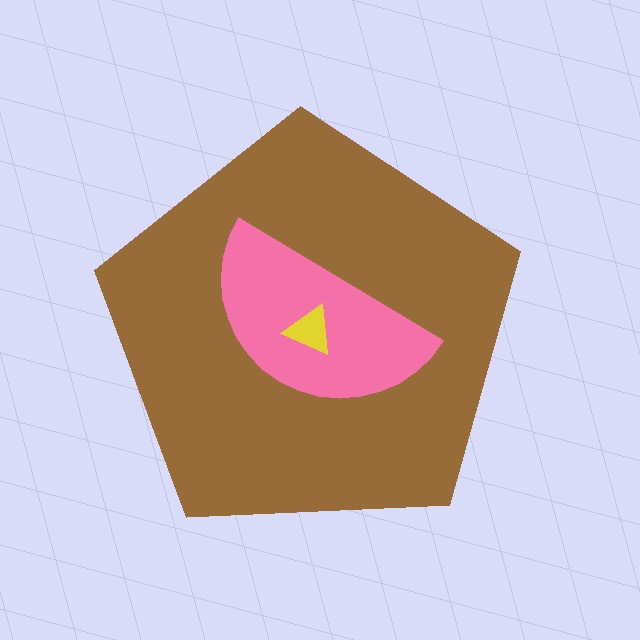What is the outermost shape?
The brown pentagon.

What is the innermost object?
The yellow triangle.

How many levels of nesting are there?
3.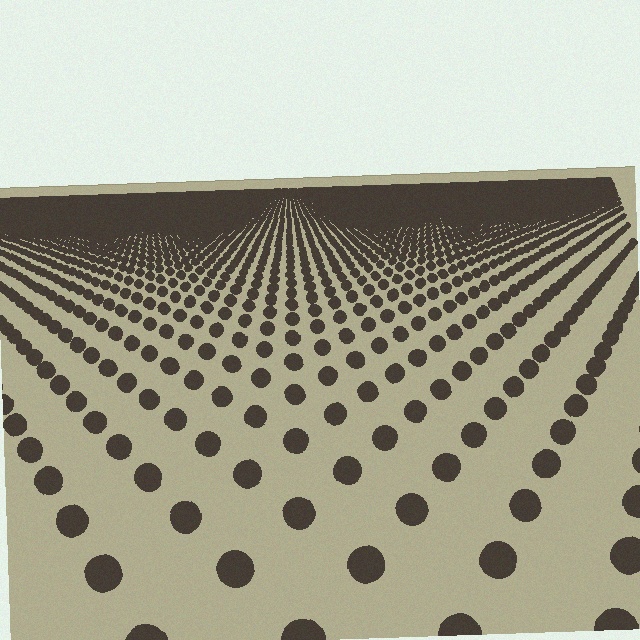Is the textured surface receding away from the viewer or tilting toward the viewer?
The surface is receding away from the viewer. Texture elements get smaller and denser toward the top.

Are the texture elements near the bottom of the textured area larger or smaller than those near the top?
Larger. Near the bottom, elements are closer to the viewer and appear at a bigger on-screen size.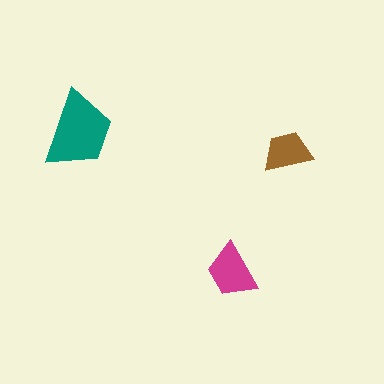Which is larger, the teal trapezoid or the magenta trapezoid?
The teal one.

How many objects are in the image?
There are 3 objects in the image.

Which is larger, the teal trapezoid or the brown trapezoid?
The teal one.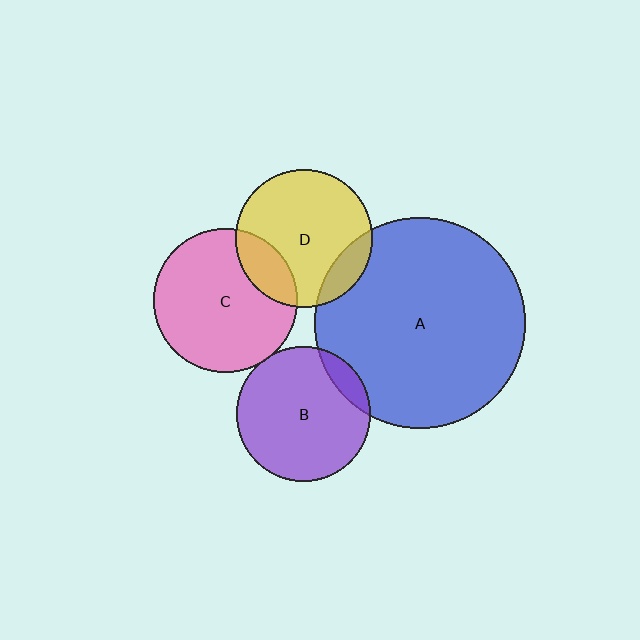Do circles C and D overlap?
Yes.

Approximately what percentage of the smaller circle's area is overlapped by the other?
Approximately 20%.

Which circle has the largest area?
Circle A (blue).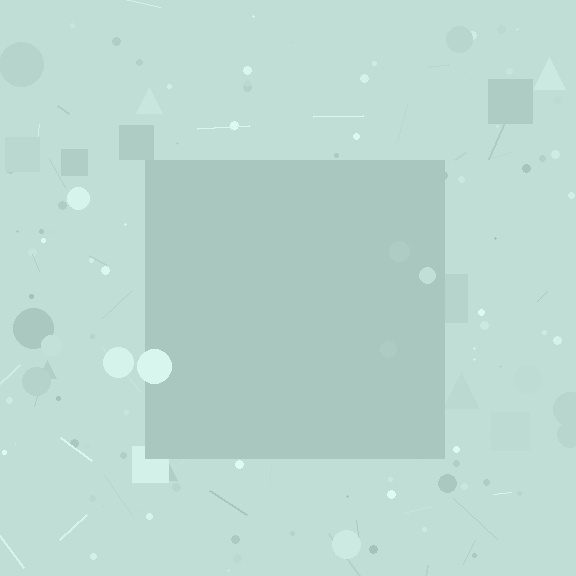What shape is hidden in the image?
A square is hidden in the image.